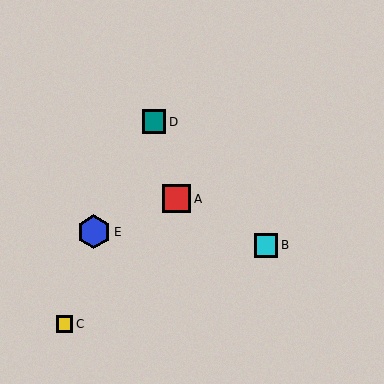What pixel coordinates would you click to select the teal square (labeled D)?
Click at (154, 122) to select the teal square D.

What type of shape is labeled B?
Shape B is a cyan square.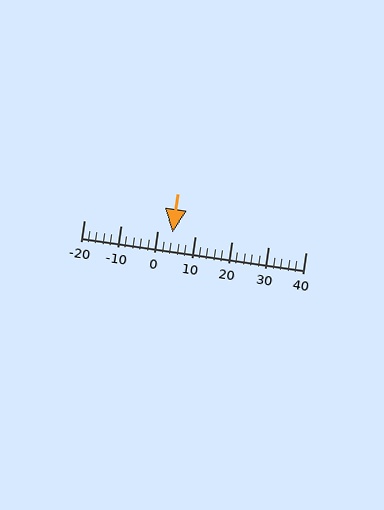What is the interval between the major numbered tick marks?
The major tick marks are spaced 10 units apart.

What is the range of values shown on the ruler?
The ruler shows values from -20 to 40.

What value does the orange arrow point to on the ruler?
The orange arrow points to approximately 4.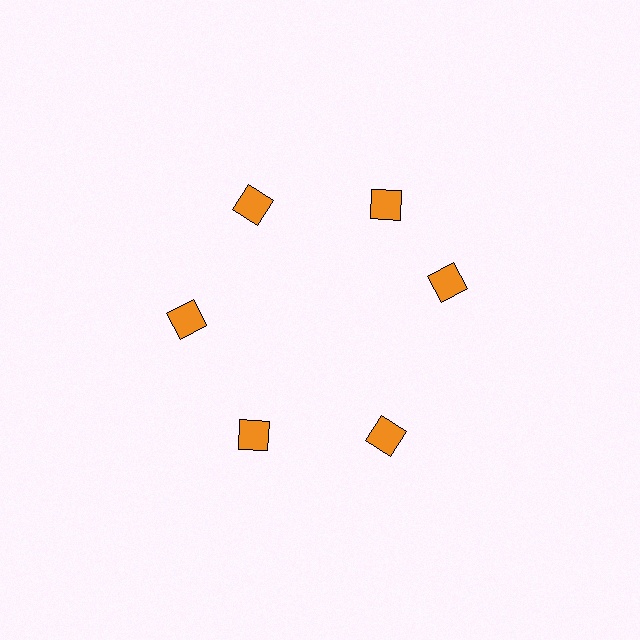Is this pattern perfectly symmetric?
No. The 6 orange squares are arranged in a ring, but one element near the 3 o'clock position is rotated out of alignment along the ring, breaking the 6-fold rotational symmetry.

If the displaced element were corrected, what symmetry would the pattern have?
It would have 6-fold rotational symmetry — the pattern would map onto itself every 60 degrees.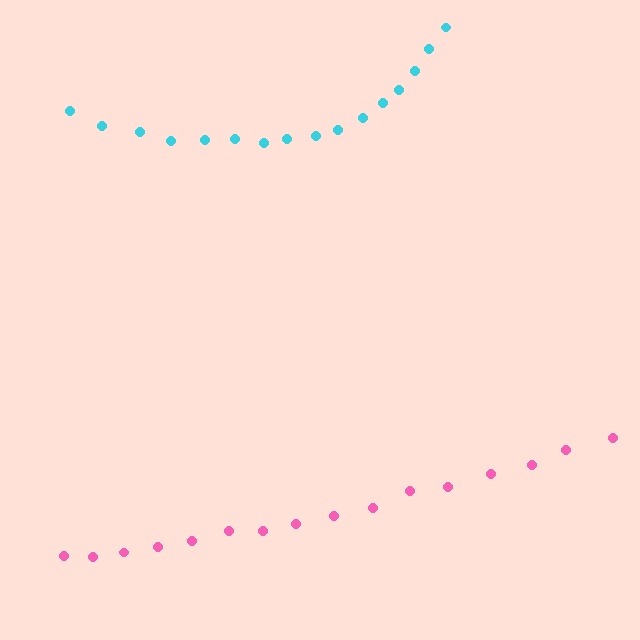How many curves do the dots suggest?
There are 2 distinct paths.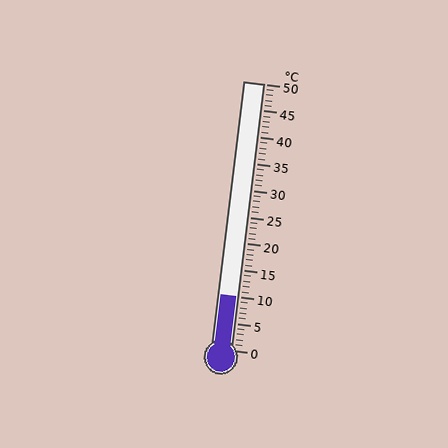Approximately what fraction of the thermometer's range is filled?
The thermometer is filled to approximately 20% of its range.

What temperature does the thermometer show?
The thermometer shows approximately 10°C.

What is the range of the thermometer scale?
The thermometer scale ranges from 0°C to 50°C.